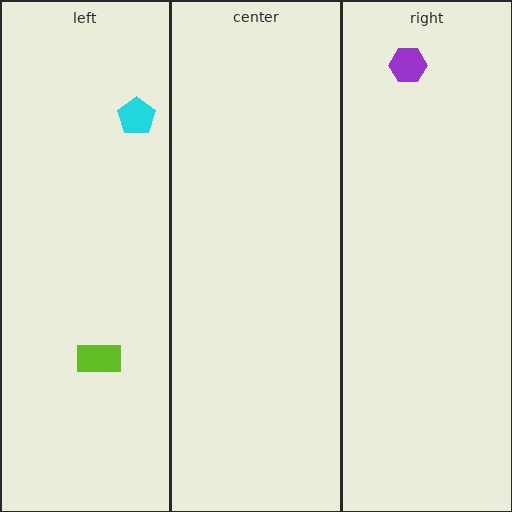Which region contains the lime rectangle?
The left region.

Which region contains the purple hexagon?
The right region.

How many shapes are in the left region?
2.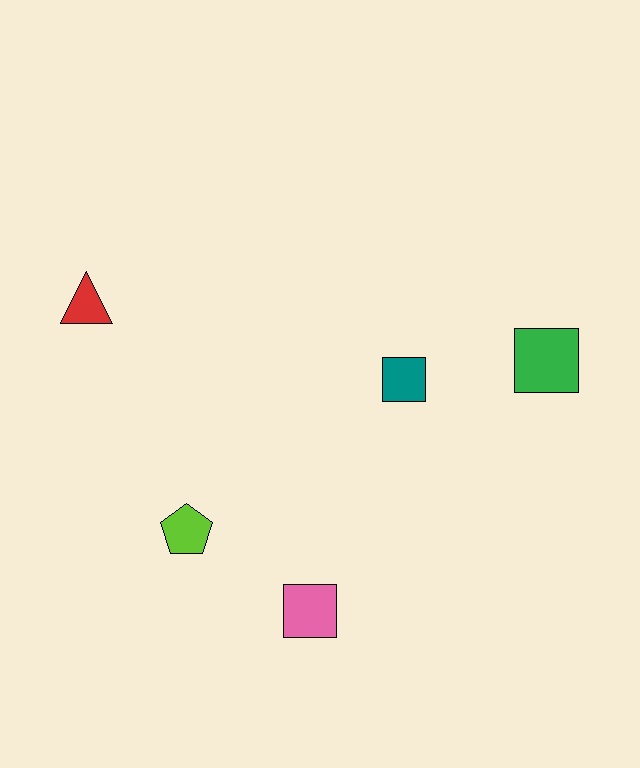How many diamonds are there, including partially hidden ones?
There are no diamonds.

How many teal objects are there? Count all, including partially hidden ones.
There is 1 teal object.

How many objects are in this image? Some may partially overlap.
There are 5 objects.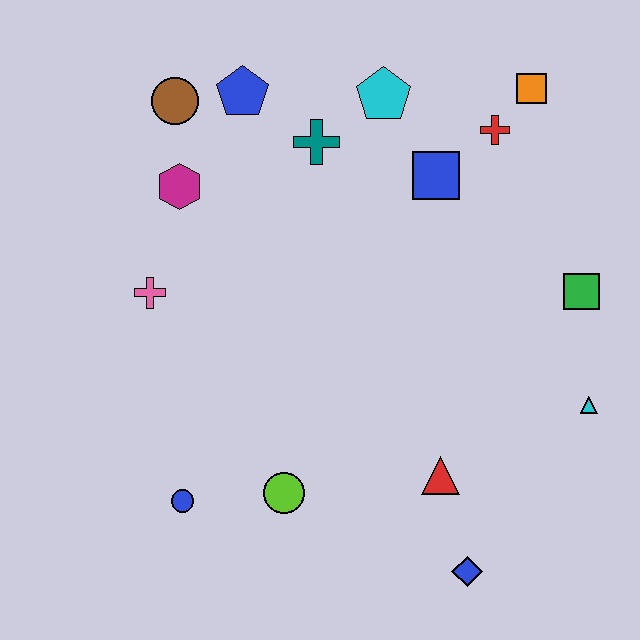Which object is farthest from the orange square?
The blue circle is farthest from the orange square.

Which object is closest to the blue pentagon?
The brown circle is closest to the blue pentagon.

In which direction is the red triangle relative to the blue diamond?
The red triangle is above the blue diamond.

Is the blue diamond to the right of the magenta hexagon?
Yes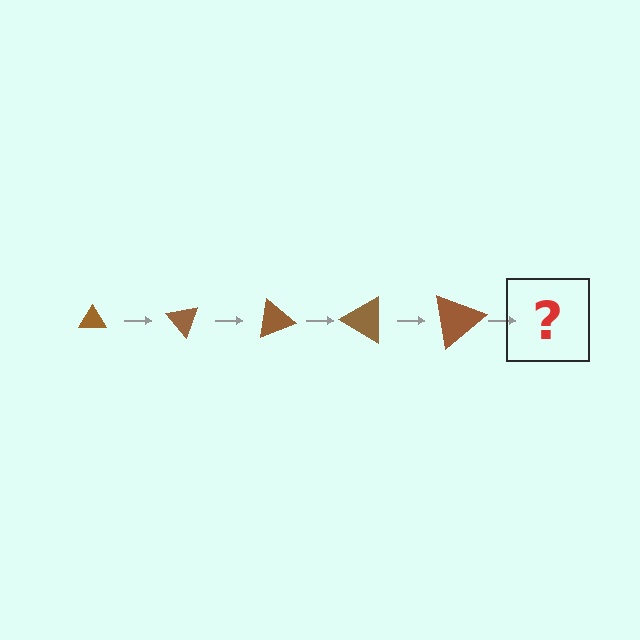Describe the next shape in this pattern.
It should be a triangle, larger than the previous one and rotated 250 degrees from the start.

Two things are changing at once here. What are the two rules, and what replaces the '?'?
The two rules are that the triangle grows larger each step and it rotates 50 degrees each step. The '?' should be a triangle, larger than the previous one and rotated 250 degrees from the start.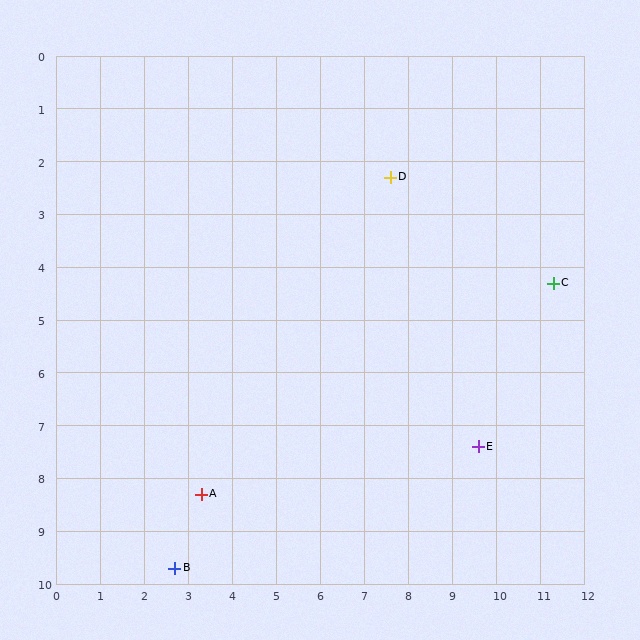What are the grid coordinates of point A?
Point A is at approximately (3.3, 8.3).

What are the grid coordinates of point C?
Point C is at approximately (11.3, 4.3).